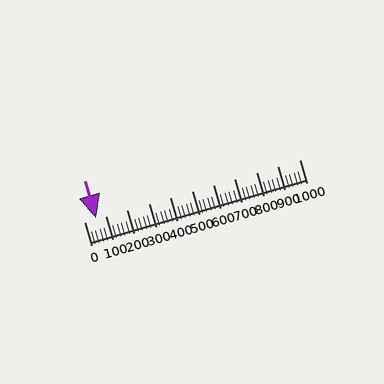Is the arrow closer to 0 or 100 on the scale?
The arrow is closer to 100.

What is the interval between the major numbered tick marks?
The major tick marks are spaced 100 units apart.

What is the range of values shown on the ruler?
The ruler shows values from 0 to 1000.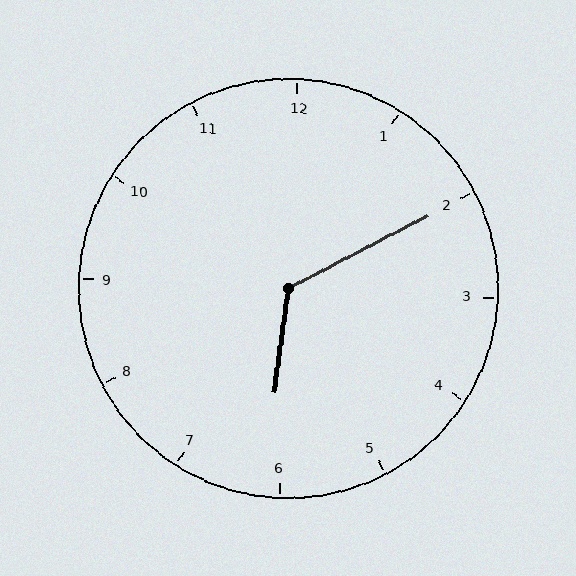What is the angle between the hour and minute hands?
Approximately 125 degrees.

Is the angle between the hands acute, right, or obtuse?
It is obtuse.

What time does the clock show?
6:10.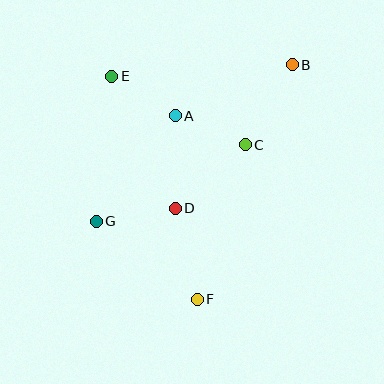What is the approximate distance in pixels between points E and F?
The distance between E and F is approximately 239 pixels.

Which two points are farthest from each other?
Points B and F are farthest from each other.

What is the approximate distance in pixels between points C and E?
The distance between C and E is approximately 150 pixels.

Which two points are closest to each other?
Points A and E are closest to each other.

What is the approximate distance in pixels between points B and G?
The distance between B and G is approximately 251 pixels.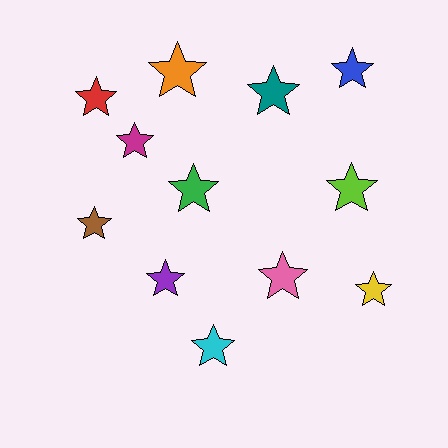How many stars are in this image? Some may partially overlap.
There are 12 stars.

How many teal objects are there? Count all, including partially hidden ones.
There is 1 teal object.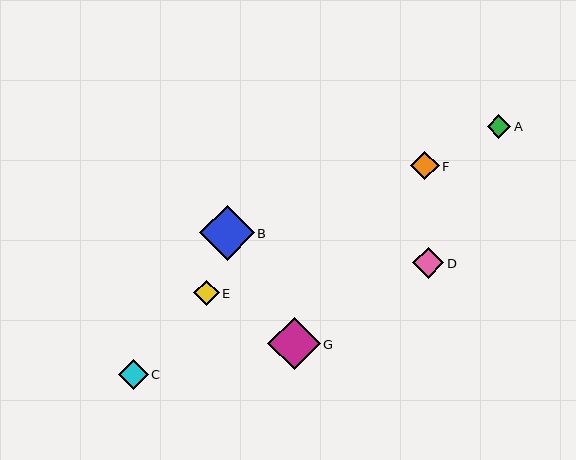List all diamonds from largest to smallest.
From largest to smallest: B, G, D, C, F, E, A.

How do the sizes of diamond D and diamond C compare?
Diamond D and diamond C are approximately the same size.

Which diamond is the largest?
Diamond B is the largest with a size of approximately 54 pixels.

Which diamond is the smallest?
Diamond A is the smallest with a size of approximately 24 pixels.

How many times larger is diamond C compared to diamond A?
Diamond C is approximately 1.2 times the size of diamond A.